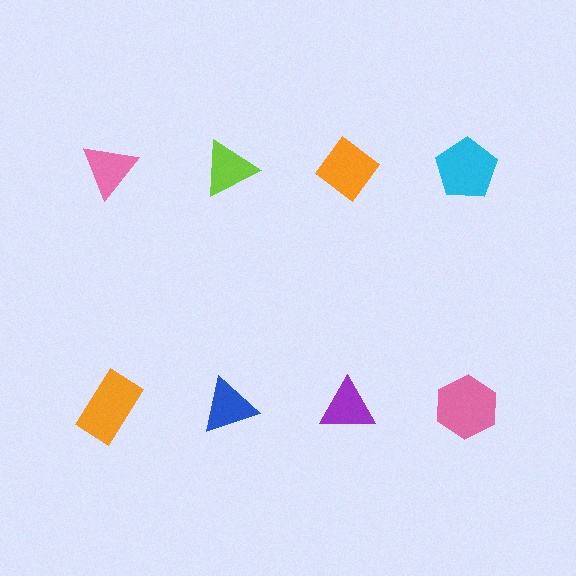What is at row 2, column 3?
A purple triangle.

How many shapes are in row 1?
4 shapes.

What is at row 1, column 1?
A pink triangle.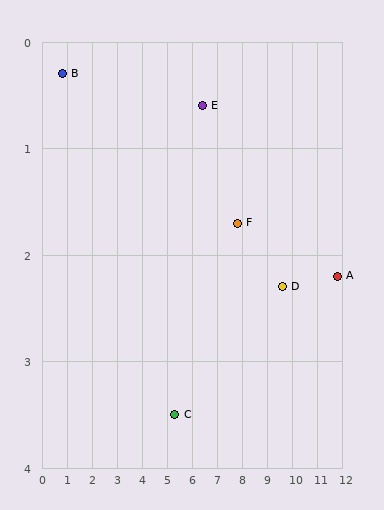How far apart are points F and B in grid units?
Points F and B are about 7.1 grid units apart.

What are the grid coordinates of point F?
Point F is at approximately (7.8, 1.7).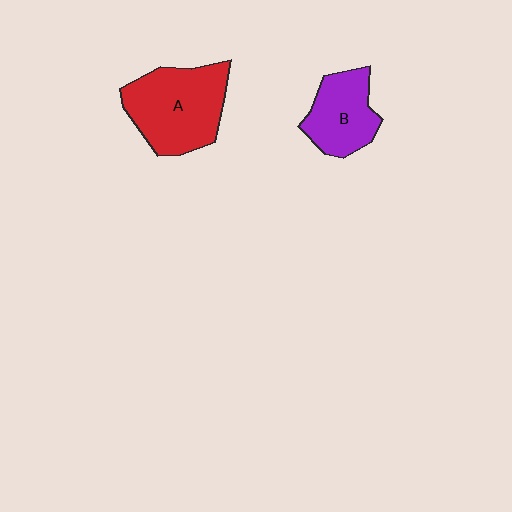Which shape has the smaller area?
Shape B (purple).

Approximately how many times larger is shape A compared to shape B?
Approximately 1.5 times.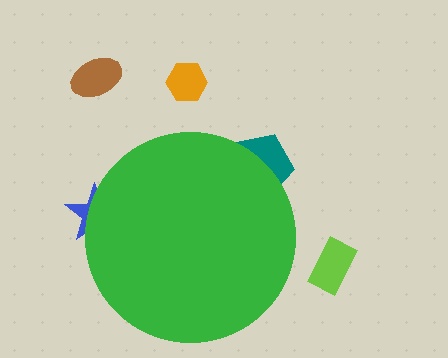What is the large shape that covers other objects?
A green circle.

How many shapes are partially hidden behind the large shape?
2 shapes are partially hidden.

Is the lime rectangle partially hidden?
No, the lime rectangle is fully visible.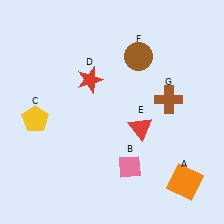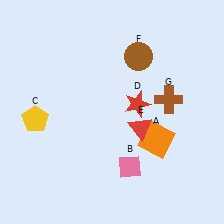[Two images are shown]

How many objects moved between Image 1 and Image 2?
2 objects moved between the two images.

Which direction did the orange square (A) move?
The orange square (A) moved up.